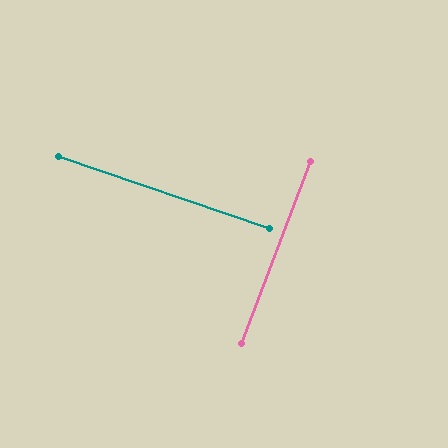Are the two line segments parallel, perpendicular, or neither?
Perpendicular — they meet at approximately 88°.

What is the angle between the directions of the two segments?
Approximately 88 degrees.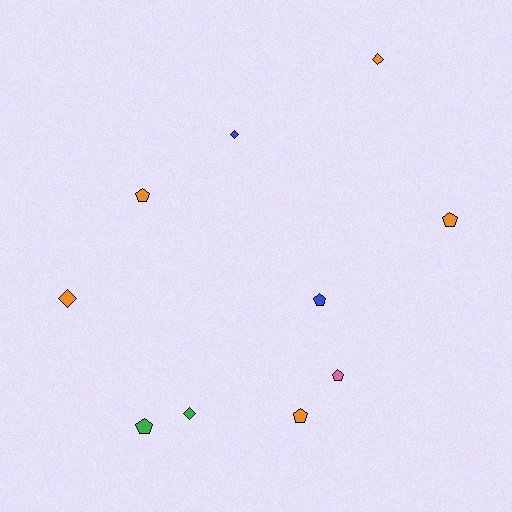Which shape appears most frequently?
Pentagon, with 6 objects.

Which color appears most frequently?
Orange, with 5 objects.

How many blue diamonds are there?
There is 1 blue diamond.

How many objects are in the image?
There are 10 objects.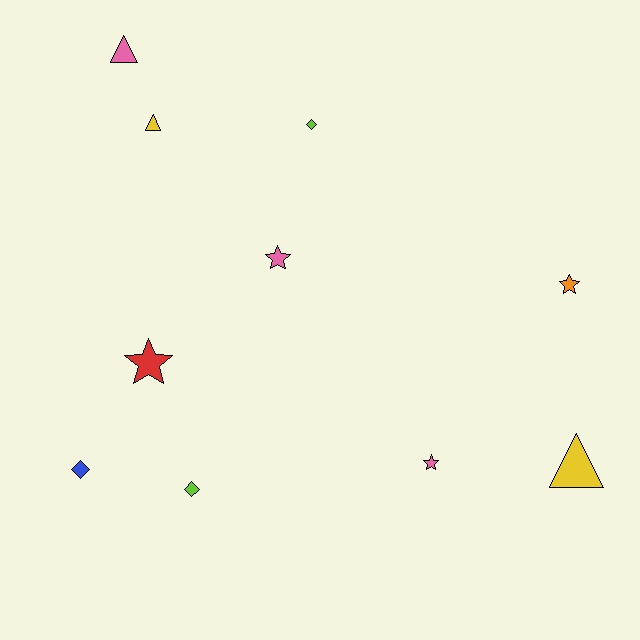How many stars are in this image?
There are 4 stars.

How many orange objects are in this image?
There is 1 orange object.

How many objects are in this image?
There are 10 objects.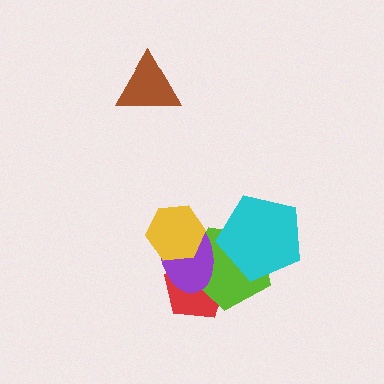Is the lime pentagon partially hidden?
Yes, it is partially covered by another shape.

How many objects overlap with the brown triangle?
0 objects overlap with the brown triangle.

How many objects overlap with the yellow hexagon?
2 objects overlap with the yellow hexagon.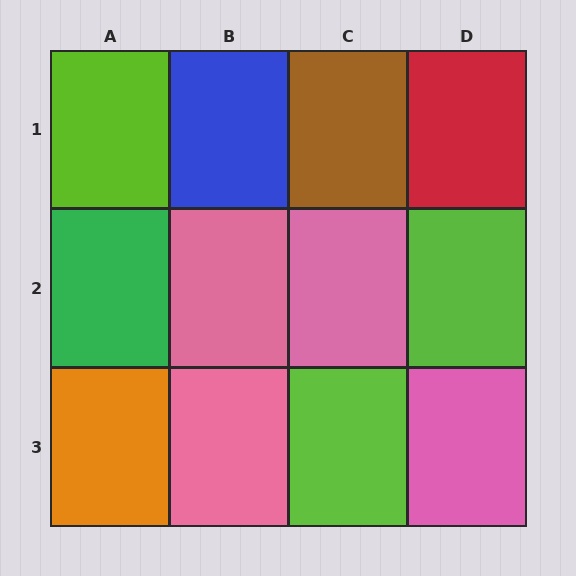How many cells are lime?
3 cells are lime.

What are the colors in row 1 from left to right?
Lime, blue, brown, red.